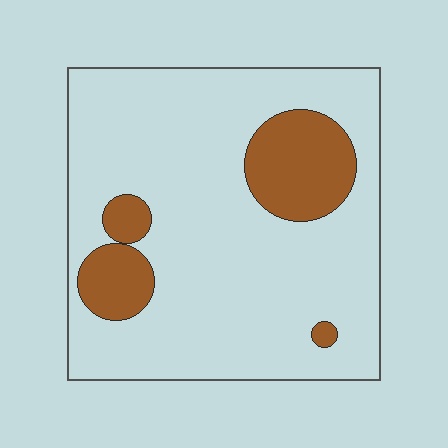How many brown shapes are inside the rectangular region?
4.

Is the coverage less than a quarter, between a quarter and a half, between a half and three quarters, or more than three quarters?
Less than a quarter.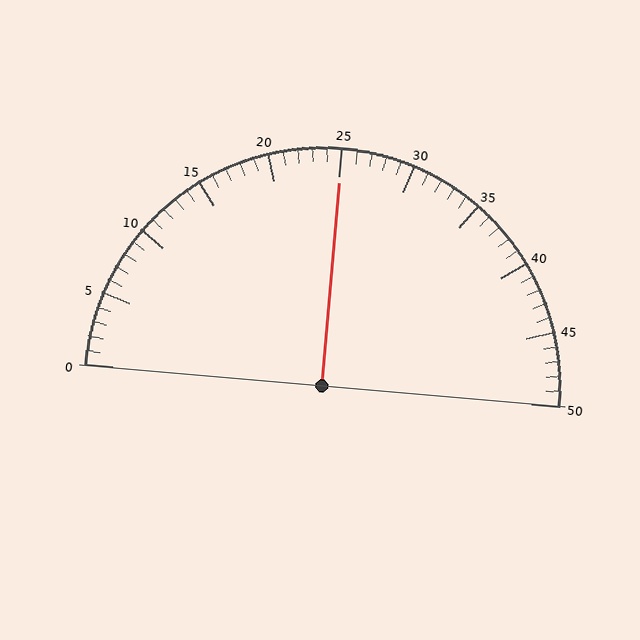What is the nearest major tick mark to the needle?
The nearest major tick mark is 25.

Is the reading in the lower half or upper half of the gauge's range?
The reading is in the upper half of the range (0 to 50).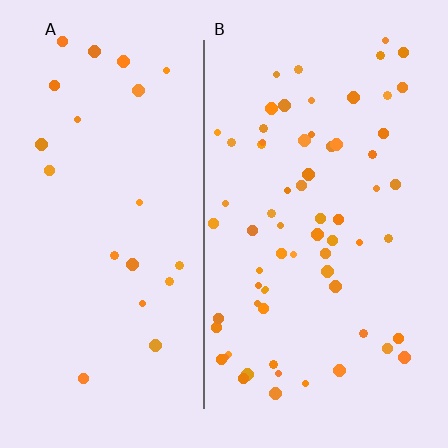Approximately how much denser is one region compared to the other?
Approximately 3.0× — region B over region A.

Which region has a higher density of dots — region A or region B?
B (the right).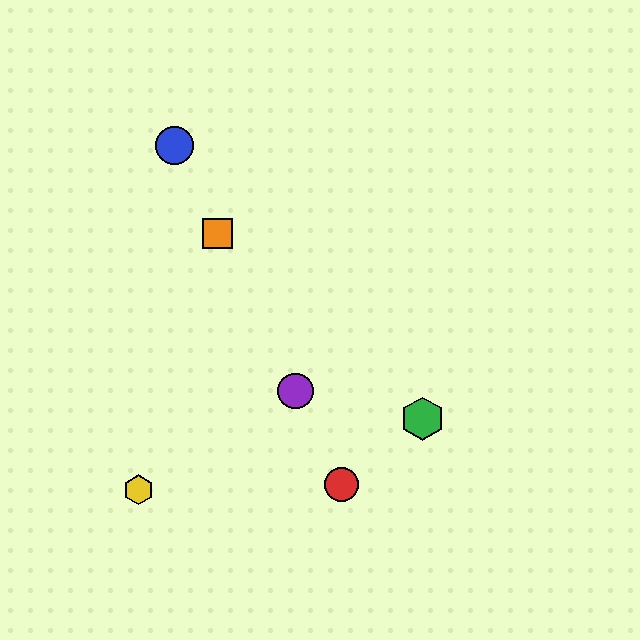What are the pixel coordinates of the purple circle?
The purple circle is at (296, 391).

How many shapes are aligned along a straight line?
4 shapes (the red circle, the blue circle, the purple circle, the orange square) are aligned along a straight line.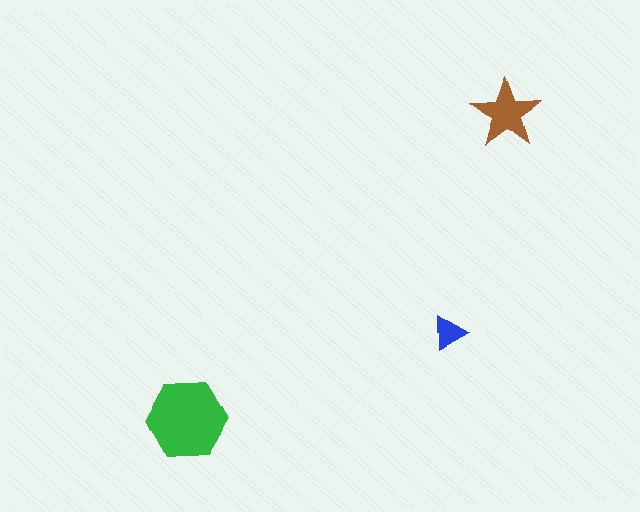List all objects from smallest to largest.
The blue triangle, the brown star, the green hexagon.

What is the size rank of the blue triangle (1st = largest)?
3rd.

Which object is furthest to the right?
The brown star is rightmost.